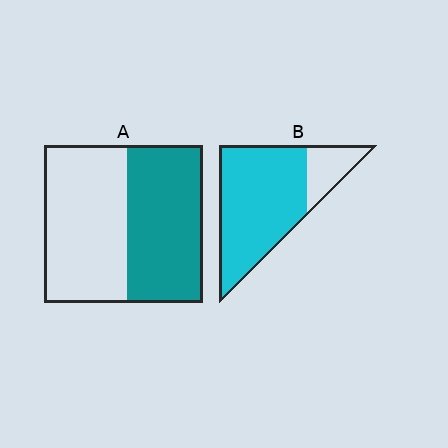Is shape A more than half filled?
Roughly half.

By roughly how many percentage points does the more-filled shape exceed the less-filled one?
By roughly 30 percentage points (B over A).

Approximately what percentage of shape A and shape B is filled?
A is approximately 50% and B is approximately 80%.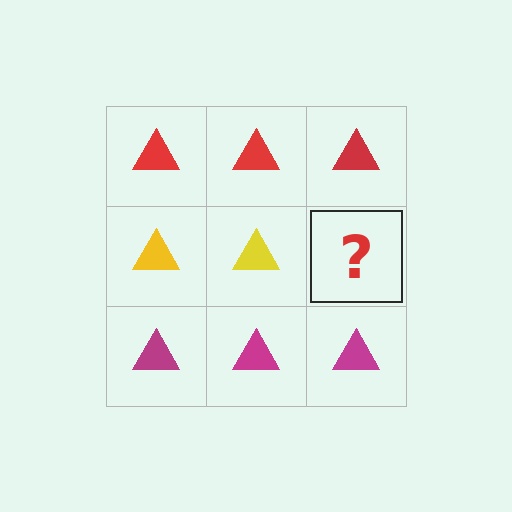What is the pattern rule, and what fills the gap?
The rule is that each row has a consistent color. The gap should be filled with a yellow triangle.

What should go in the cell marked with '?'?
The missing cell should contain a yellow triangle.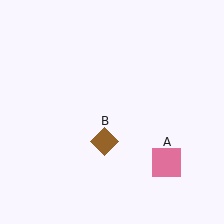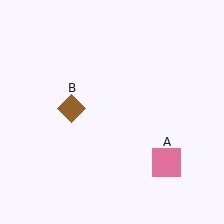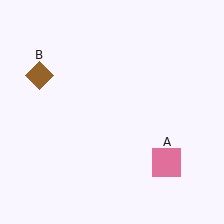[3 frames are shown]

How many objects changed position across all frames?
1 object changed position: brown diamond (object B).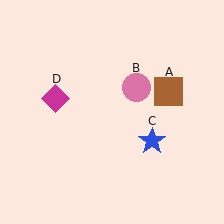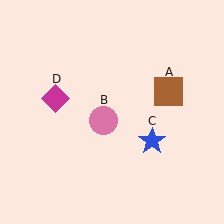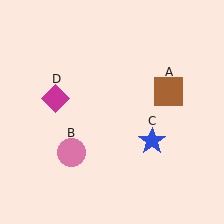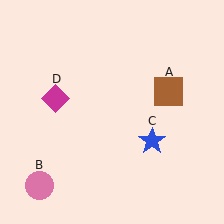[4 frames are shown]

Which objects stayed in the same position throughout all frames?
Brown square (object A) and blue star (object C) and magenta diamond (object D) remained stationary.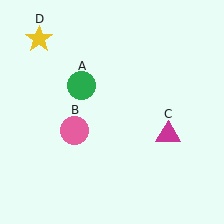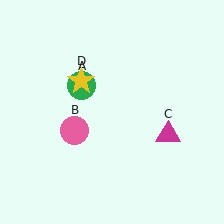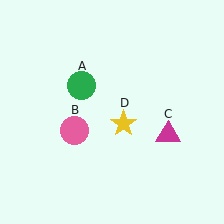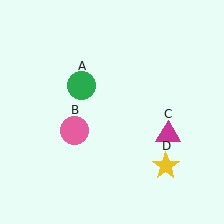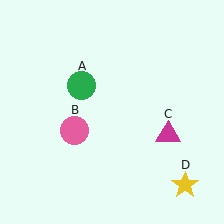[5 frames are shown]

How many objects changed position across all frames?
1 object changed position: yellow star (object D).